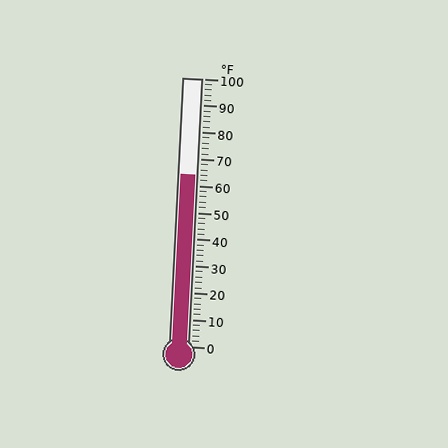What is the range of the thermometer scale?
The thermometer scale ranges from 0°F to 100°F.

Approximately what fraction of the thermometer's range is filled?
The thermometer is filled to approximately 65% of its range.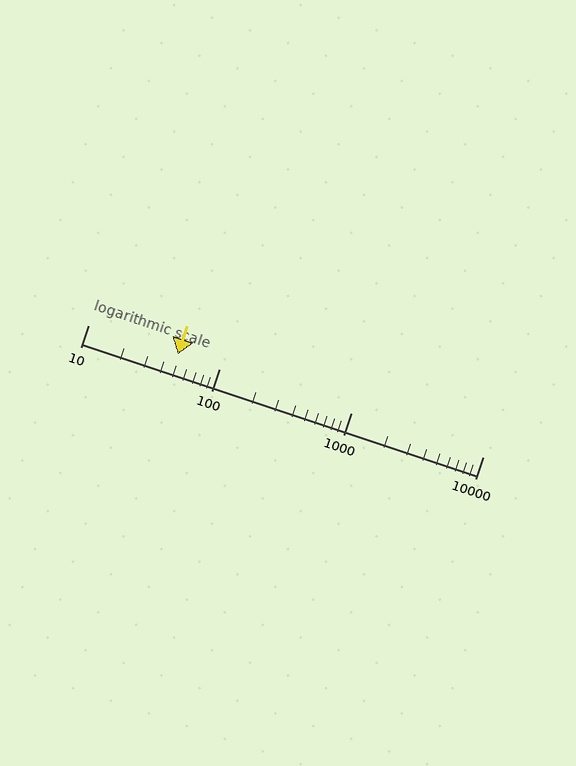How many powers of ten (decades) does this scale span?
The scale spans 3 decades, from 10 to 10000.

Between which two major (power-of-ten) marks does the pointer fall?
The pointer is between 10 and 100.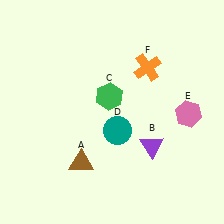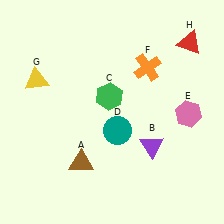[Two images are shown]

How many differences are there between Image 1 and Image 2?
There are 2 differences between the two images.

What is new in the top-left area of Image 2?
A yellow triangle (G) was added in the top-left area of Image 2.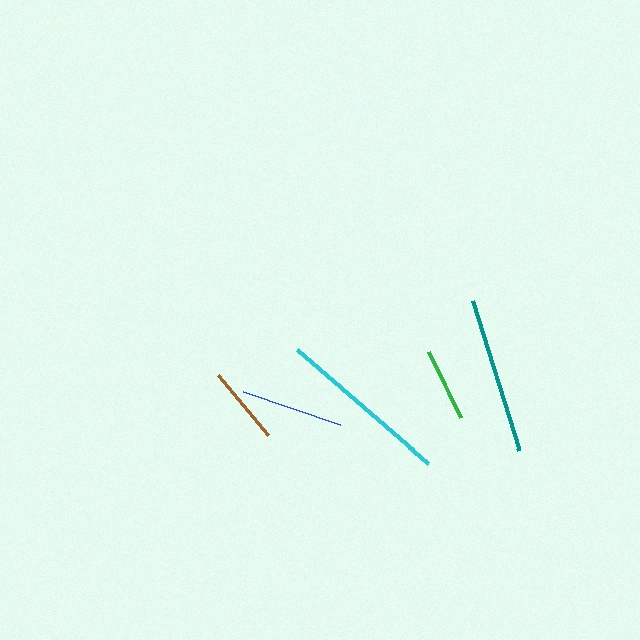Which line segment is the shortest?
The green line is the shortest at approximately 72 pixels.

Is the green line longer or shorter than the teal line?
The teal line is longer than the green line.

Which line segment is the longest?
The cyan line is the longest at approximately 175 pixels.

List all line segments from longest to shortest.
From longest to shortest: cyan, teal, blue, brown, green.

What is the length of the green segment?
The green segment is approximately 72 pixels long.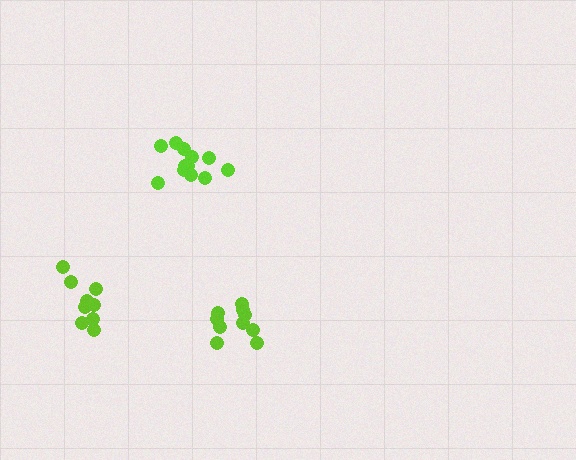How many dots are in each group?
Group 1: 12 dots, Group 2: 10 dots, Group 3: 9 dots (31 total).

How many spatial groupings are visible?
There are 3 spatial groupings.